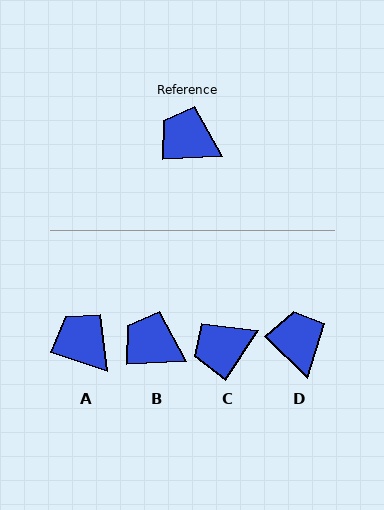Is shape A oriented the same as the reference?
No, it is off by about 21 degrees.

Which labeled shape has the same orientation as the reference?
B.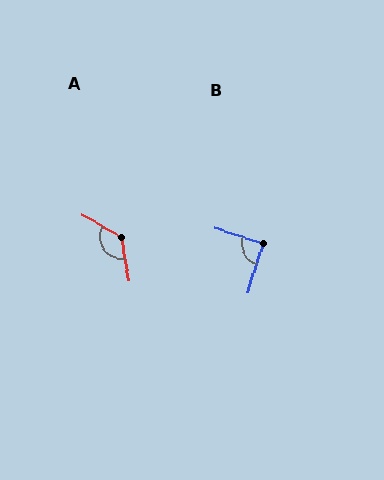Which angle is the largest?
A, at approximately 129 degrees.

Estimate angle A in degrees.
Approximately 129 degrees.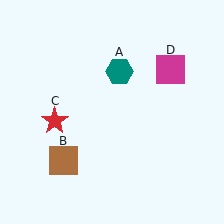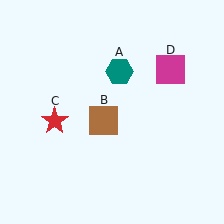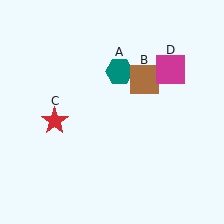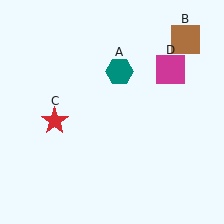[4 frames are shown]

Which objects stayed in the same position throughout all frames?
Teal hexagon (object A) and red star (object C) and magenta square (object D) remained stationary.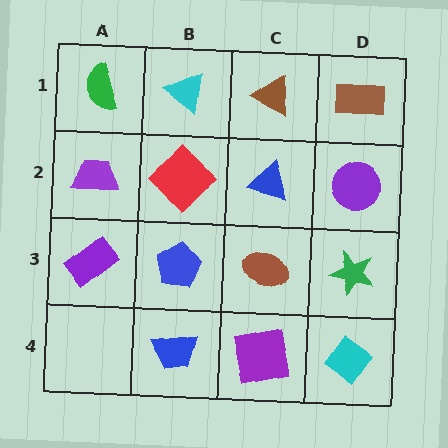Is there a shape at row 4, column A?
No, that cell is empty.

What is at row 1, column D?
A brown rectangle.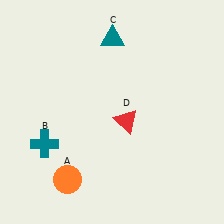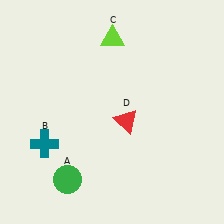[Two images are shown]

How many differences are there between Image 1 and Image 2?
There are 2 differences between the two images.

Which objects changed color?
A changed from orange to green. C changed from teal to lime.